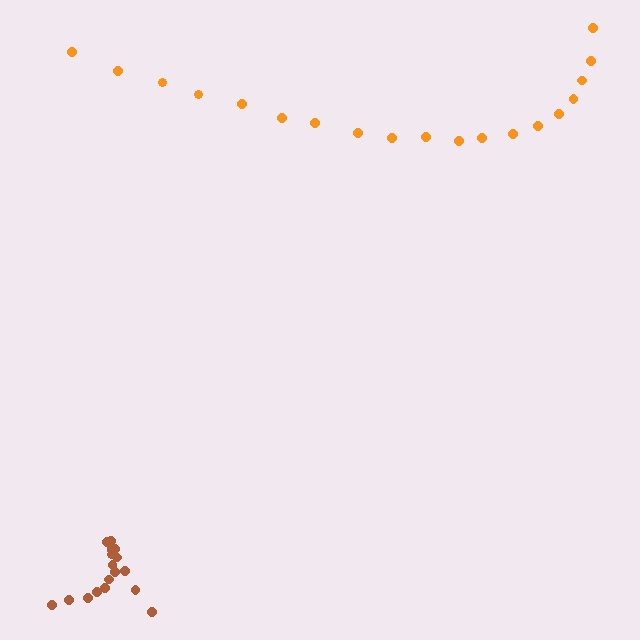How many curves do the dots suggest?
There are 2 distinct paths.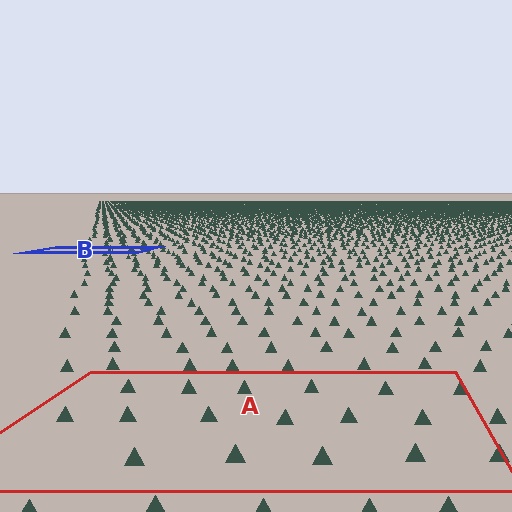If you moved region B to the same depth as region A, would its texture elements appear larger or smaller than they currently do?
They would appear larger. At a closer depth, the same texture elements are projected at a bigger on-screen size.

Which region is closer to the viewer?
Region A is closer. The texture elements there are larger and more spread out.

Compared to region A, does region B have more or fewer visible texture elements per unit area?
Region B has more texture elements per unit area — they are packed more densely because it is farther away.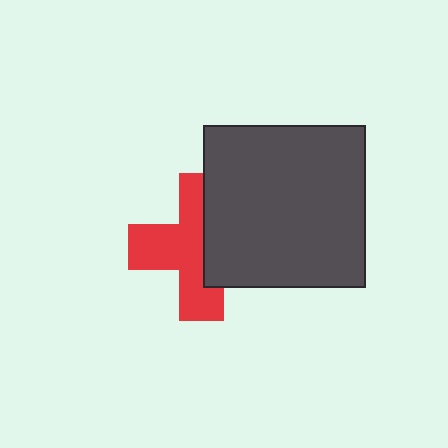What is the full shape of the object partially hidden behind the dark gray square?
The partially hidden object is a red cross.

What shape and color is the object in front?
The object in front is a dark gray square.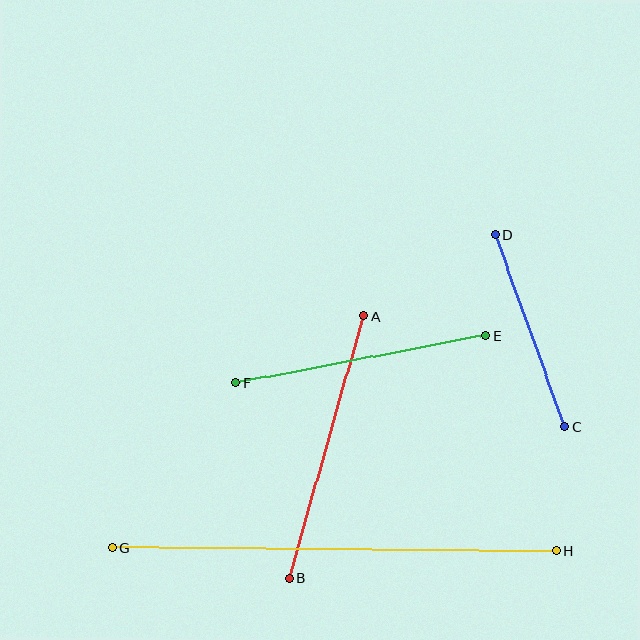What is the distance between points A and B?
The distance is approximately 272 pixels.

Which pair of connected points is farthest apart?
Points G and H are farthest apart.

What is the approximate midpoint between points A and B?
The midpoint is at approximately (326, 447) pixels.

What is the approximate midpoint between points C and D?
The midpoint is at approximately (530, 331) pixels.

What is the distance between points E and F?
The distance is approximately 254 pixels.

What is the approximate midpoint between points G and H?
The midpoint is at approximately (334, 549) pixels.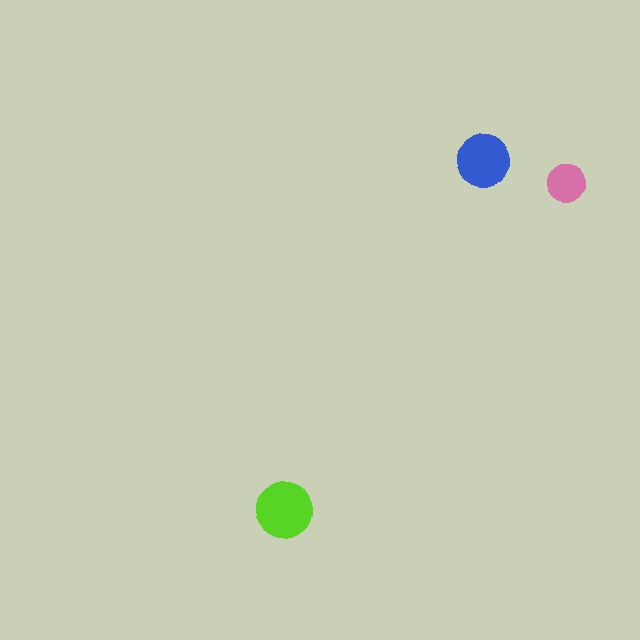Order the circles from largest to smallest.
the lime one, the blue one, the pink one.